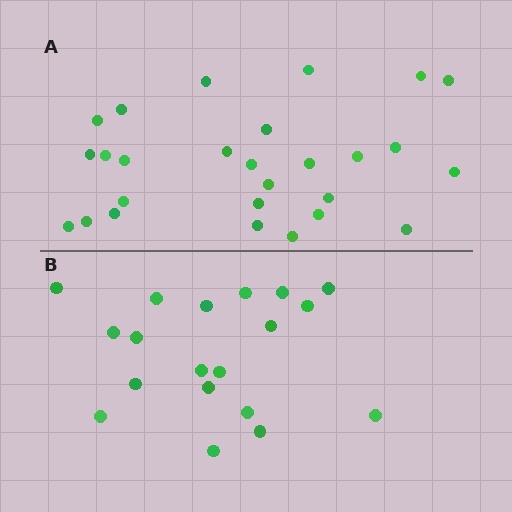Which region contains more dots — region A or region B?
Region A (the top region) has more dots.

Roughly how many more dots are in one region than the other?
Region A has roughly 8 or so more dots than region B.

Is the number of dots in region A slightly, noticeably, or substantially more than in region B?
Region A has noticeably more, but not dramatically so. The ratio is roughly 1.4 to 1.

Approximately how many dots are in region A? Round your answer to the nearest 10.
About 30 dots. (The exact count is 27, which rounds to 30.)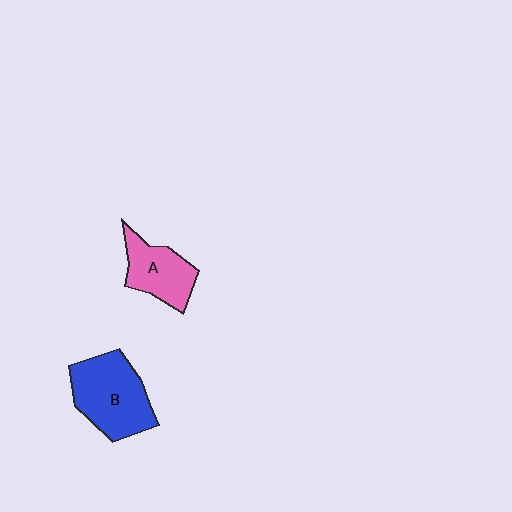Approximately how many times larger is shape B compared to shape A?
Approximately 1.5 times.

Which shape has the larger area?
Shape B (blue).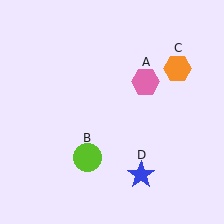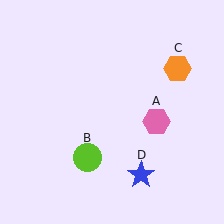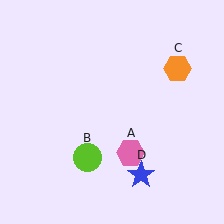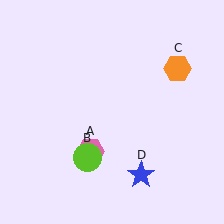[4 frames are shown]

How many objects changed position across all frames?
1 object changed position: pink hexagon (object A).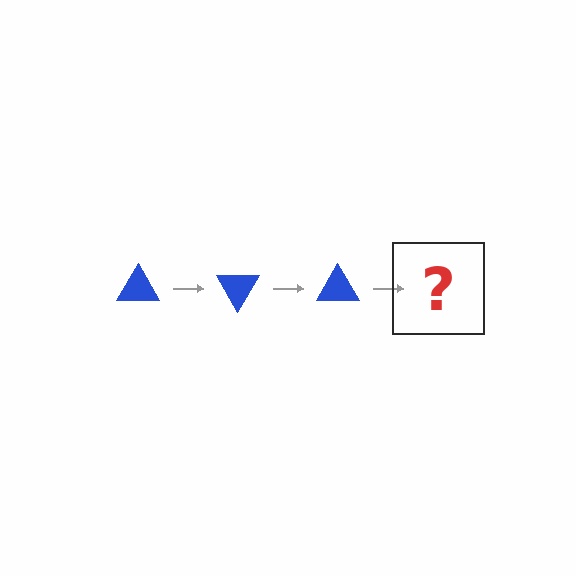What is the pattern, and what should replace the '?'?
The pattern is that the triangle rotates 60 degrees each step. The '?' should be a blue triangle rotated 180 degrees.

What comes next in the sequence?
The next element should be a blue triangle rotated 180 degrees.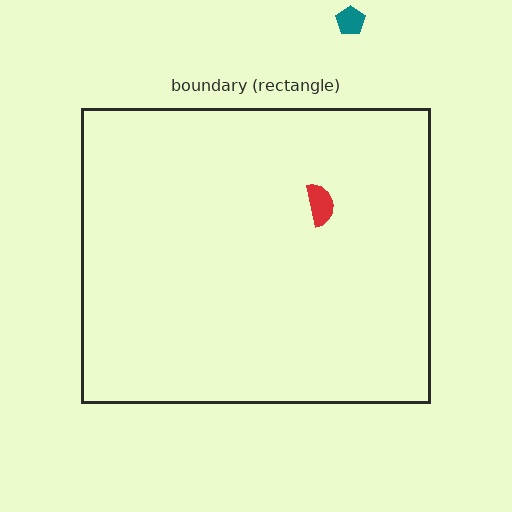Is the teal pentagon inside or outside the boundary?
Outside.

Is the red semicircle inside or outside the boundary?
Inside.